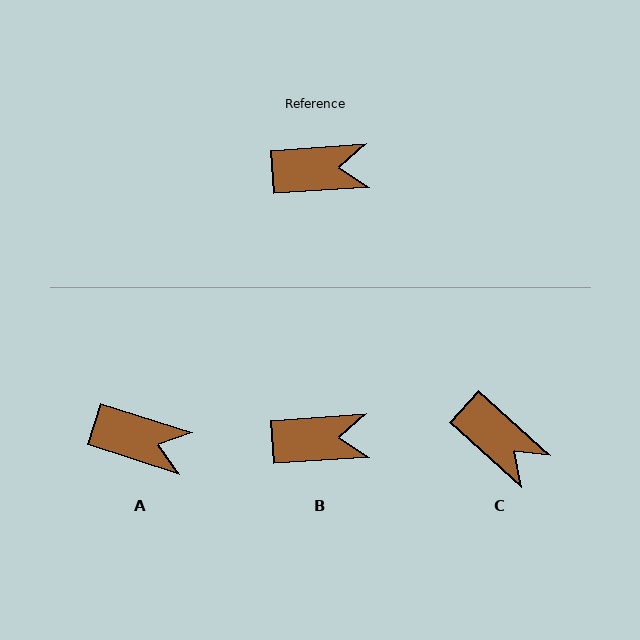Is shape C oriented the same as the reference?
No, it is off by about 46 degrees.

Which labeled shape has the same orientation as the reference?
B.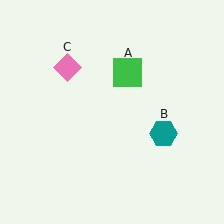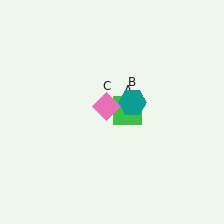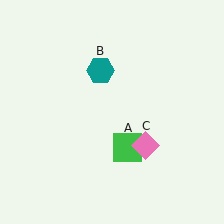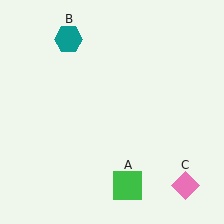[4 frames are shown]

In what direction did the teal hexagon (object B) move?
The teal hexagon (object B) moved up and to the left.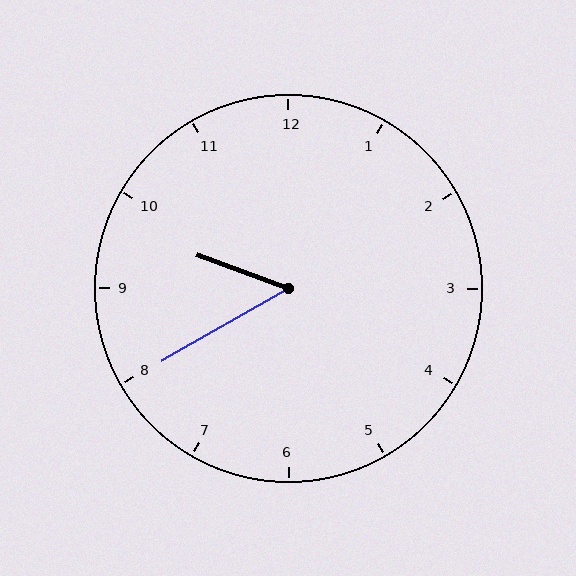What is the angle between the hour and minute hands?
Approximately 50 degrees.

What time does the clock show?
9:40.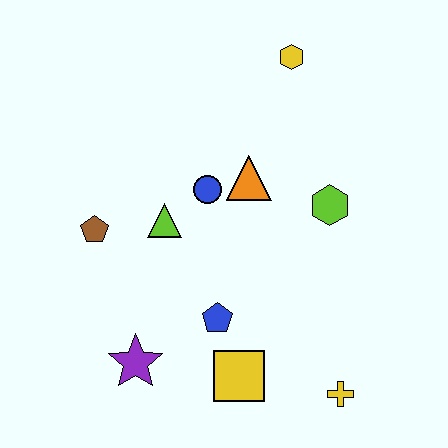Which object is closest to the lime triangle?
The blue circle is closest to the lime triangle.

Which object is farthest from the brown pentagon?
The yellow cross is farthest from the brown pentagon.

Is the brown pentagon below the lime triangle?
Yes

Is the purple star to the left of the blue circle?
Yes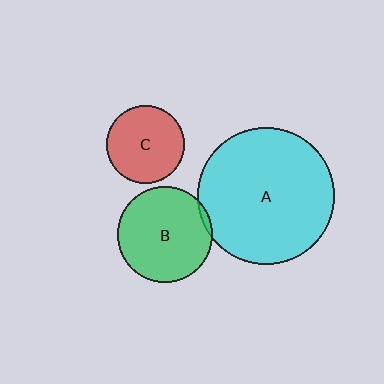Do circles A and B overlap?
Yes.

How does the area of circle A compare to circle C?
Approximately 3.1 times.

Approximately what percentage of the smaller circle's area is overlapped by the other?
Approximately 5%.